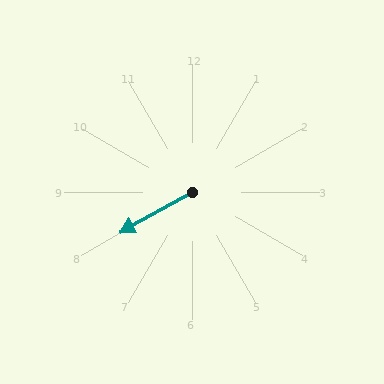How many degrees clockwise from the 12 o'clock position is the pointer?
Approximately 241 degrees.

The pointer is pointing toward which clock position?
Roughly 8 o'clock.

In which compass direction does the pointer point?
Southwest.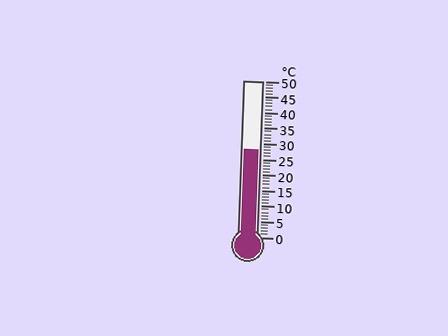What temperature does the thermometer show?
The thermometer shows approximately 28°C.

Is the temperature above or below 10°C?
The temperature is above 10°C.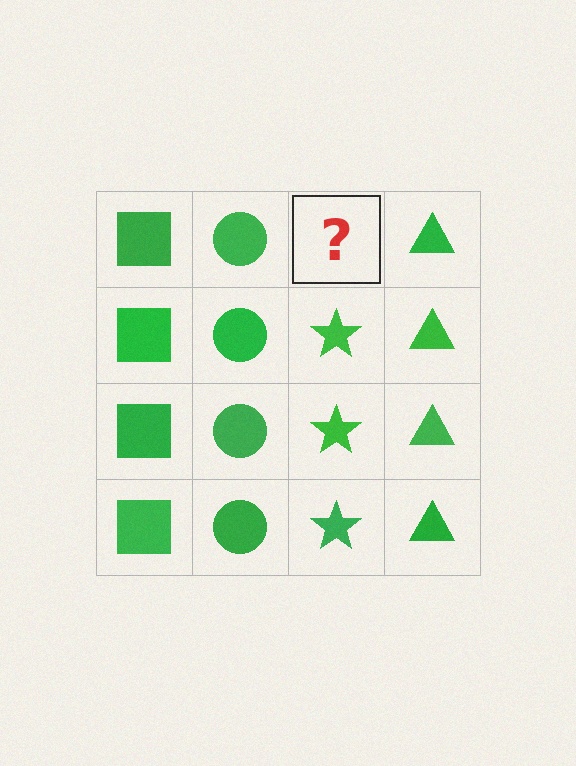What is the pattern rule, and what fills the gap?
The rule is that each column has a consistent shape. The gap should be filled with a green star.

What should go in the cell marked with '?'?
The missing cell should contain a green star.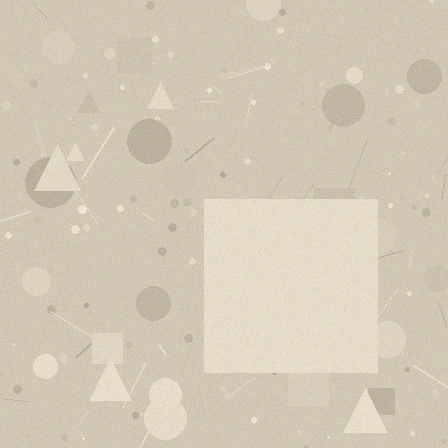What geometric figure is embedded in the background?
A square is embedded in the background.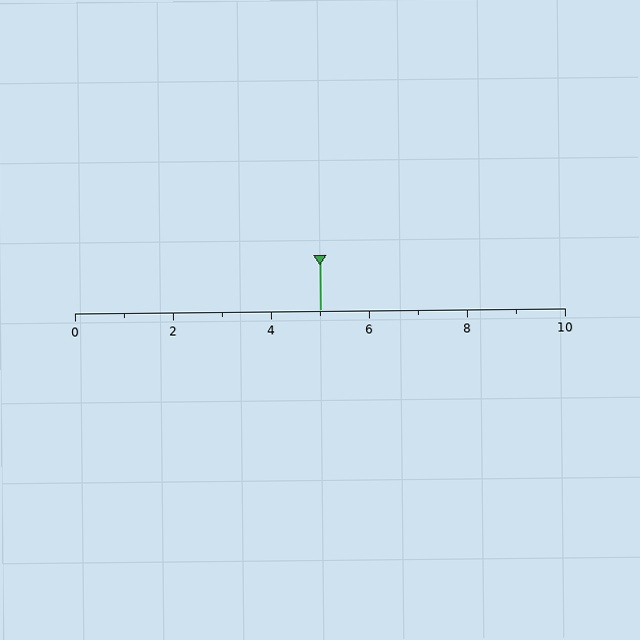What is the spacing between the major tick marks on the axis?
The major ticks are spaced 2 apart.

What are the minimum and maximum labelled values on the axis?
The axis runs from 0 to 10.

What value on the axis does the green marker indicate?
The marker indicates approximately 5.